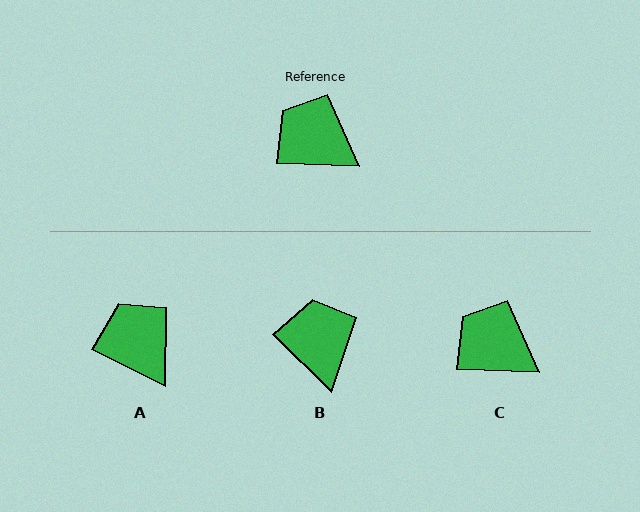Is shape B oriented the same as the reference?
No, it is off by about 43 degrees.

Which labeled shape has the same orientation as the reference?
C.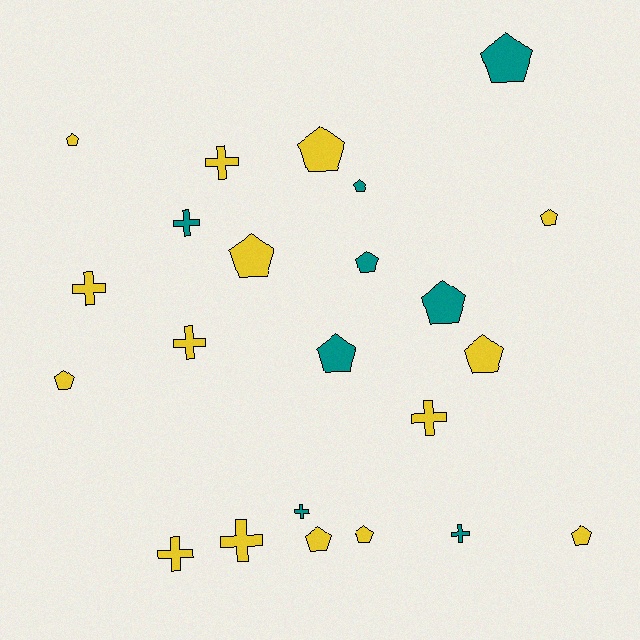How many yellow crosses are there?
There are 6 yellow crosses.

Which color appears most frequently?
Yellow, with 15 objects.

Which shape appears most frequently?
Pentagon, with 14 objects.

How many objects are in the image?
There are 23 objects.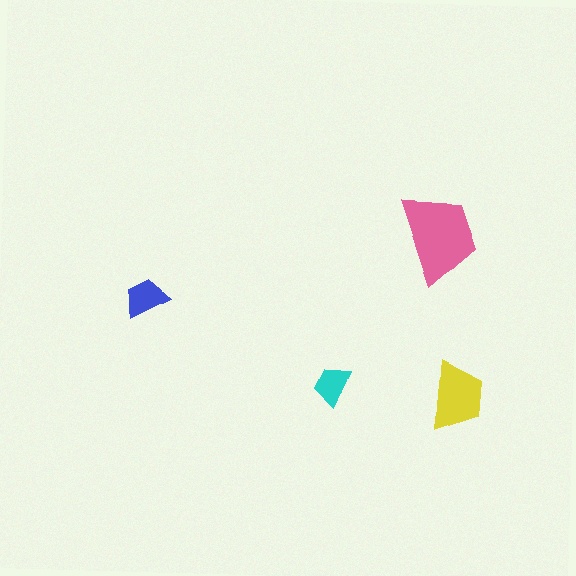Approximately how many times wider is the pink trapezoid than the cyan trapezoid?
About 2 times wider.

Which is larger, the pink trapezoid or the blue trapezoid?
The pink one.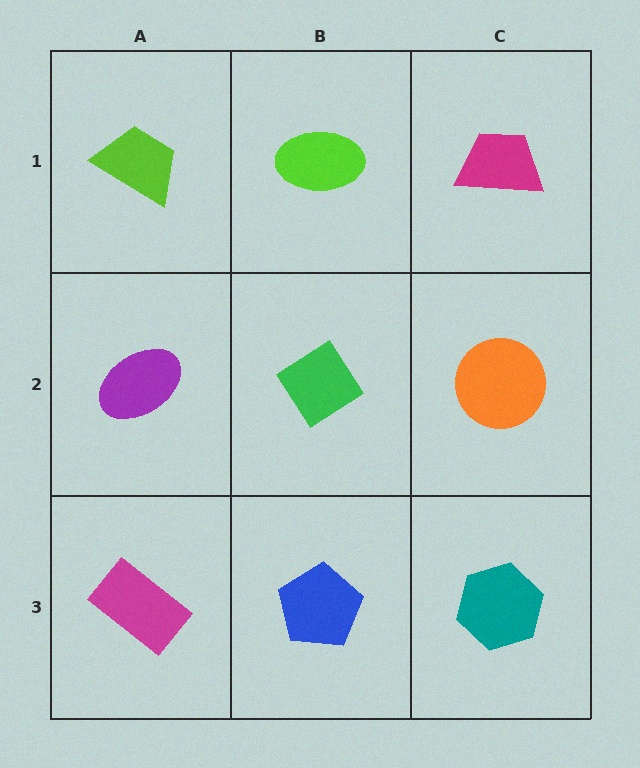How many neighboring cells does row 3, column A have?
2.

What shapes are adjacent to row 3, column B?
A green diamond (row 2, column B), a magenta rectangle (row 3, column A), a teal hexagon (row 3, column C).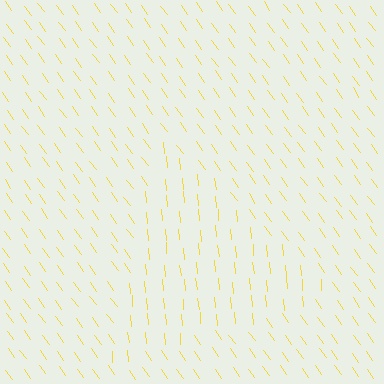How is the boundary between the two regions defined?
The boundary is defined purely by a change in line orientation (approximately 30 degrees difference). All lines are the same color and thickness.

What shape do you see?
I see a triangle.